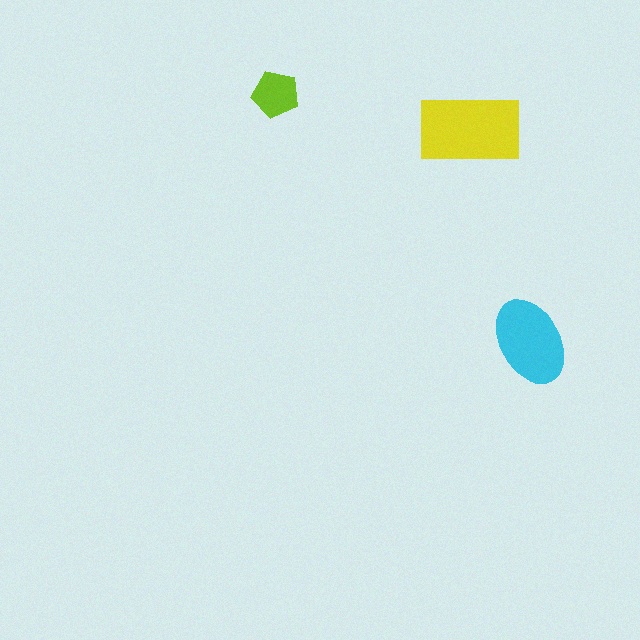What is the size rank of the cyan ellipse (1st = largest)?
2nd.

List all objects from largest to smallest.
The yellow rectangle, the cyan ellipse, the lime pentagon.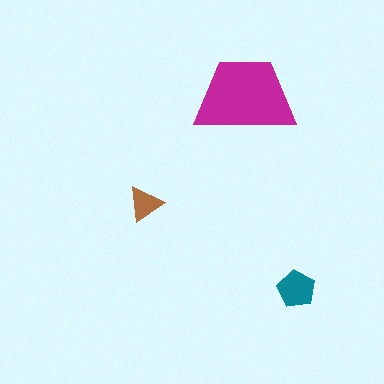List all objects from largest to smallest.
The magenta trapezoid, the teal pentagon, the brown triangle.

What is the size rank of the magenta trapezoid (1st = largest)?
1st.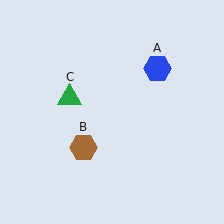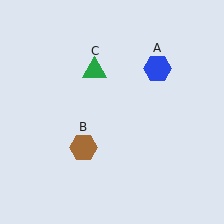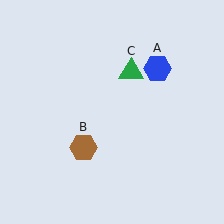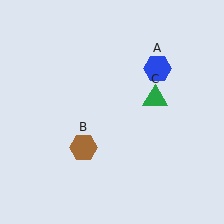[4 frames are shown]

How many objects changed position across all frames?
1 object changed position: green triangle (object C).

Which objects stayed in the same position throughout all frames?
Blue hexagon (object A) and brown hexagon (object B) remained stationary.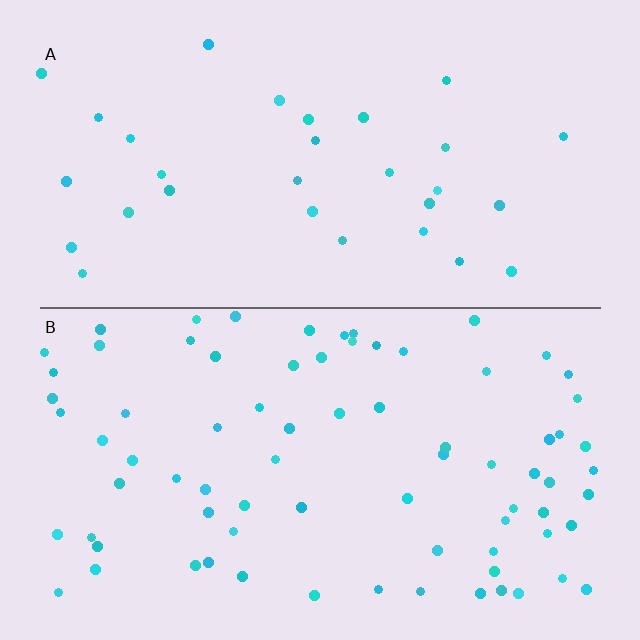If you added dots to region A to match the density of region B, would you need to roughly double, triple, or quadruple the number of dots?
Approximately triple.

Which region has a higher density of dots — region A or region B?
B (the bottom).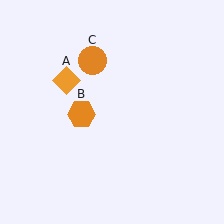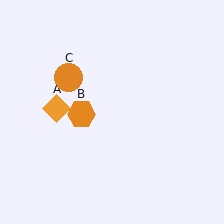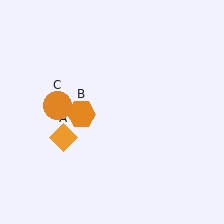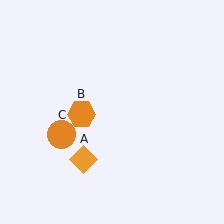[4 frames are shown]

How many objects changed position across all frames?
2 objects changed position: orange diamond (object A), orange circle (object C).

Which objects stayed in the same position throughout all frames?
Orange hexagon (object B) remained stationary.